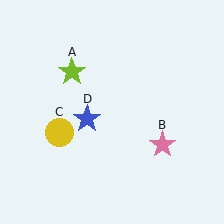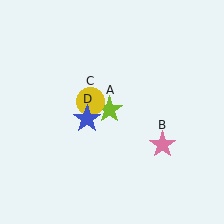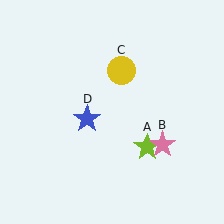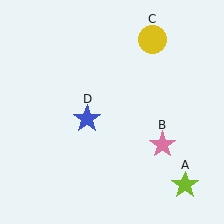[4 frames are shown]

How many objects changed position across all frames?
2 objects changed position: lime star (object A), yellow circle (object C).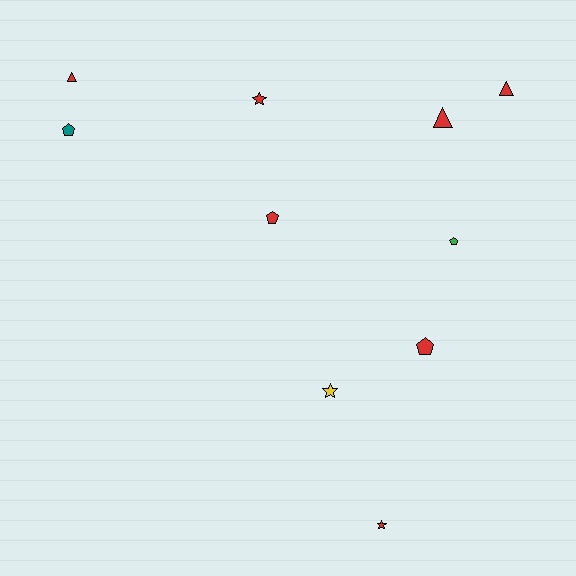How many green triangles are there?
There are no green triangles.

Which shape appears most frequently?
Pentagon, with 4 objects.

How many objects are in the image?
There are 10 objects.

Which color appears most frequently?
Red, with 7 objects.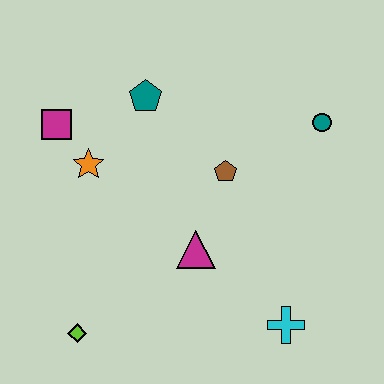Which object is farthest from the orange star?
The cyan cross is farthest from the orange star.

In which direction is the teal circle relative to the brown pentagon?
The teal circle is to the right of the brown pentagon.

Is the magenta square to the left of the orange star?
Yes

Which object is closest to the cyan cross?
The magenta triangle is closest to the cyan cross.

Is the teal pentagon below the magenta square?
No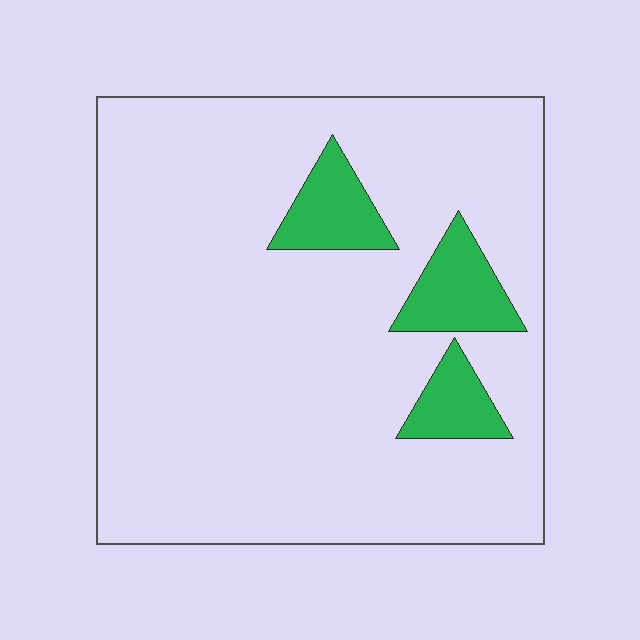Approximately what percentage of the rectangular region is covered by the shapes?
Approximately 10%.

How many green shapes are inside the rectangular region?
3.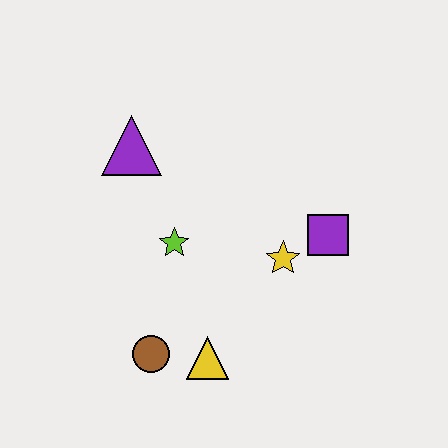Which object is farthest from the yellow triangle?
The purple triangle is farthest from the yellow triangle.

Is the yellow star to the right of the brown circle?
Yes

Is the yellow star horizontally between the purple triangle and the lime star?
No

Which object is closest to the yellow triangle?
The brown circle is closest to the yellow triangle.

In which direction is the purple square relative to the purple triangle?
The purple square is to the right of the purple triangle.